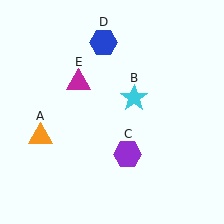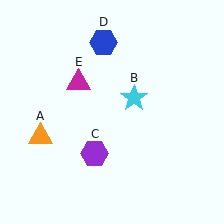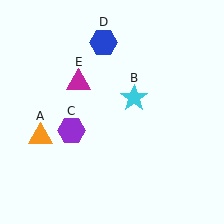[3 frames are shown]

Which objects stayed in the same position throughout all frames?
Orange triangle (object A) and cyan star (object B) and blue hexagon (object D) and magenta triangle (object E) remained stationary.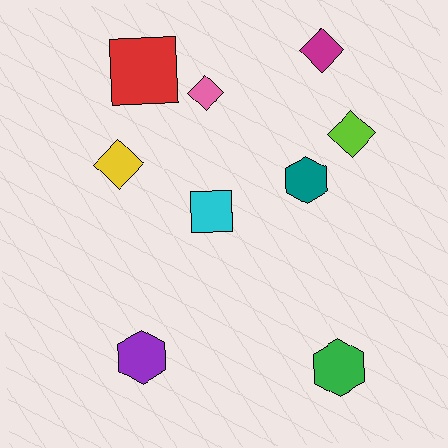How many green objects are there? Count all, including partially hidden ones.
There is 1 green object.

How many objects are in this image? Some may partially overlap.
There are 9 objects.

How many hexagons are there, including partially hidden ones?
There are 3 hexagons.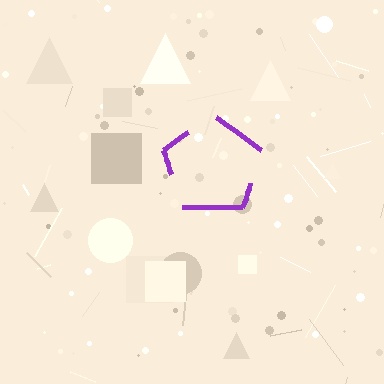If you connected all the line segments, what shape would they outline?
They would outline a pentagon.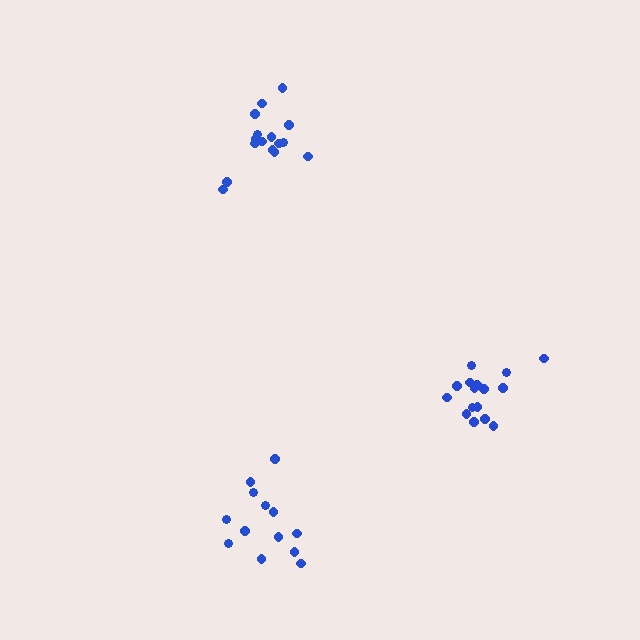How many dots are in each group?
Group 1: 16 dots, Group 2: 13 dots, Group 3: 16 dots (45 total).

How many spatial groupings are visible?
There are 3 spatial groupings.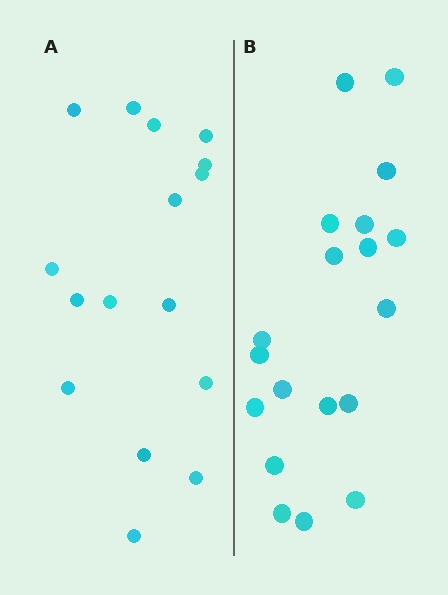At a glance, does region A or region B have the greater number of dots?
Region B (the right region) has more dots.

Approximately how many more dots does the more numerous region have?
Region B has just a few more — roughly 2 or 3 more dots than region A.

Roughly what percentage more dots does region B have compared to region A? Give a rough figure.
About 20% more.